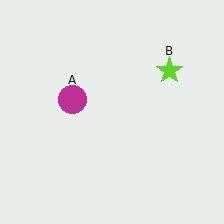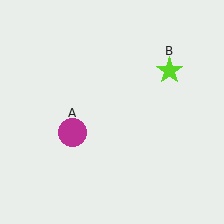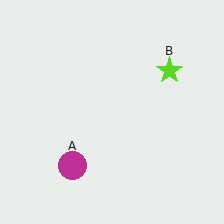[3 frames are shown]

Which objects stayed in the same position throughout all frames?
Lime star (object B) remained stationary.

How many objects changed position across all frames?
1 object changed position: magenta circle (object A).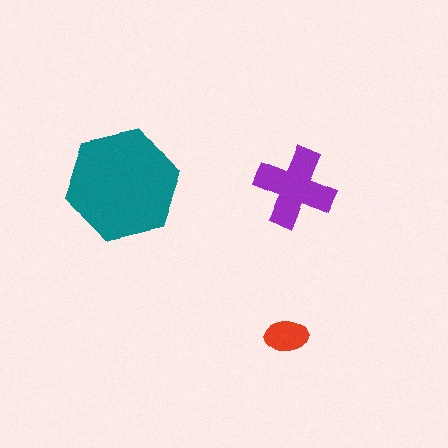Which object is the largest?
The teal hexagon.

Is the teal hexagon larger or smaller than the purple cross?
Larger.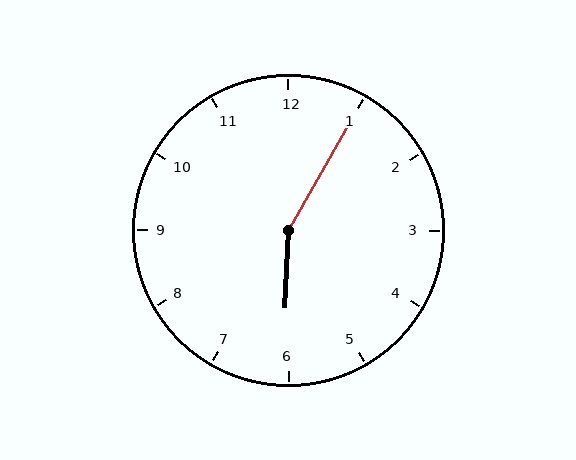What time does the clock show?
6:05.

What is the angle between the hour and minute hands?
Approximately 152 degrees.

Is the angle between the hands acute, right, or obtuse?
It is obtuse.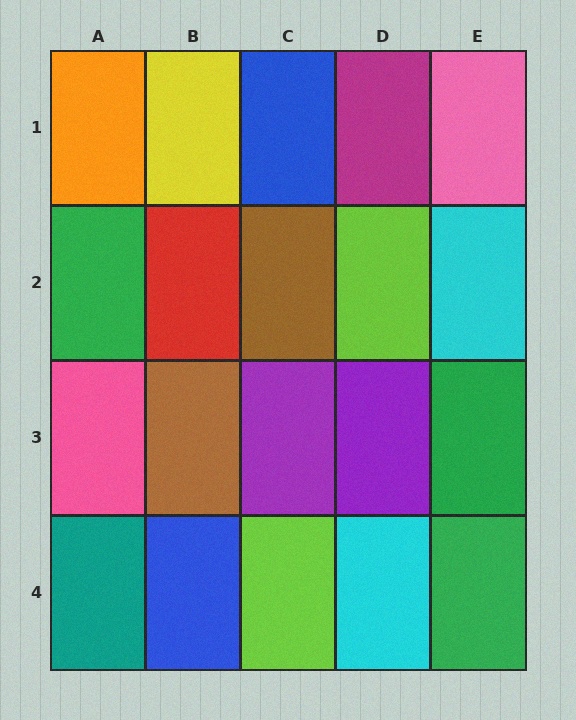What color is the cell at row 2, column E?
Cyan.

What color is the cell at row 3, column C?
Purple.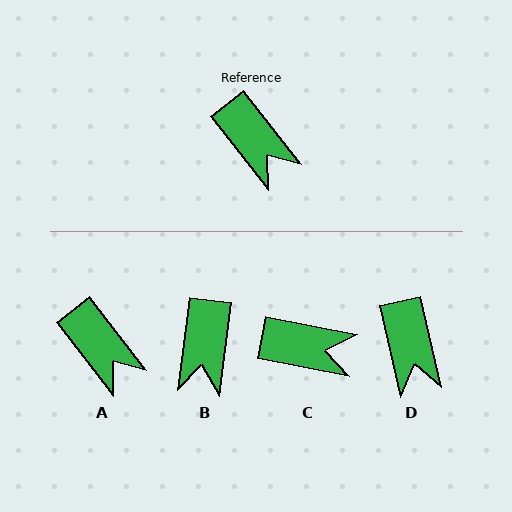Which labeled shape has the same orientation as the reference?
A.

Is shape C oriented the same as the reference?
No, it is off by about 41 degrees.